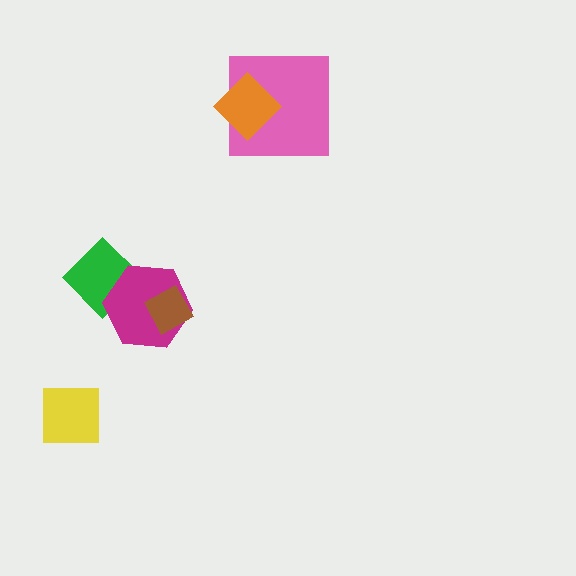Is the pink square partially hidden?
Yes, it is partially covered by another shape.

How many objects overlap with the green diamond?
1 object overlaps with the green diamond.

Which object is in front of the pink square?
The orange diamond is in front of the pink square.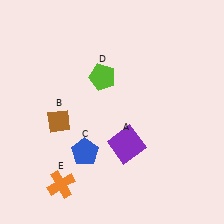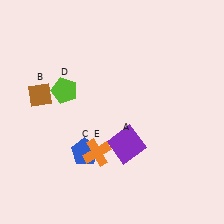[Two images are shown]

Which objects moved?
The objects that moved are: the brown diamond (B), the lime pentagon (D), the orange cross (E).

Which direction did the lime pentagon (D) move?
The lime pentagon (D) moved left.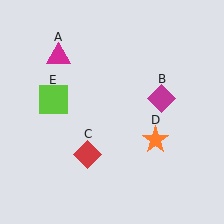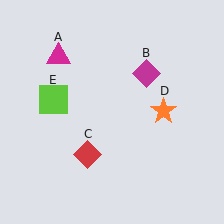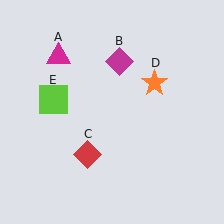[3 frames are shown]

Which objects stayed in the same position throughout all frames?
Magenta triangle (object A) and red diamond (object C) and lime square (object E) remained stationary.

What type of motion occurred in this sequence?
The magenta diamond (object B), orange star (object D) rotated counterclockwise around the center of the scene.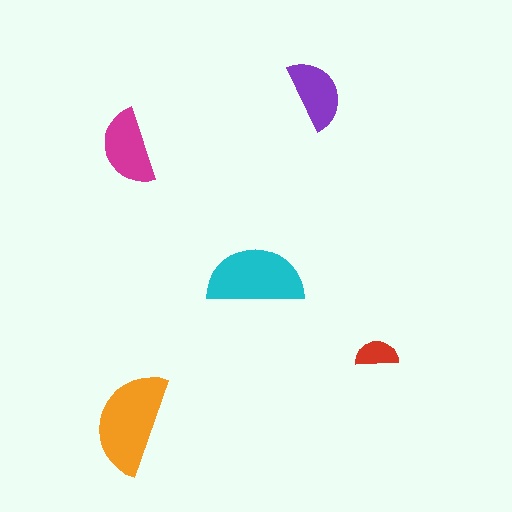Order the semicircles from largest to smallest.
the orange one, the cyan one, the magenta one, the purple one, the red one.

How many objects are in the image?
There are 5 objects in the image.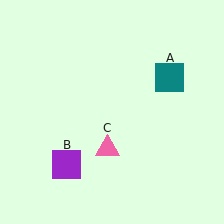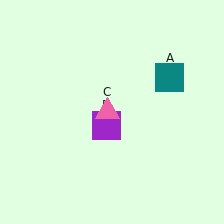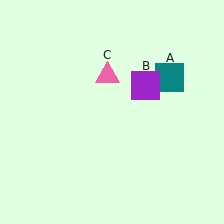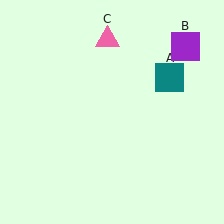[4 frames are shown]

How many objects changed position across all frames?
2 objects changed position: purple square (object B), pink triangle (object C).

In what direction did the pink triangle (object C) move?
The pink triangle (object C) moved up.